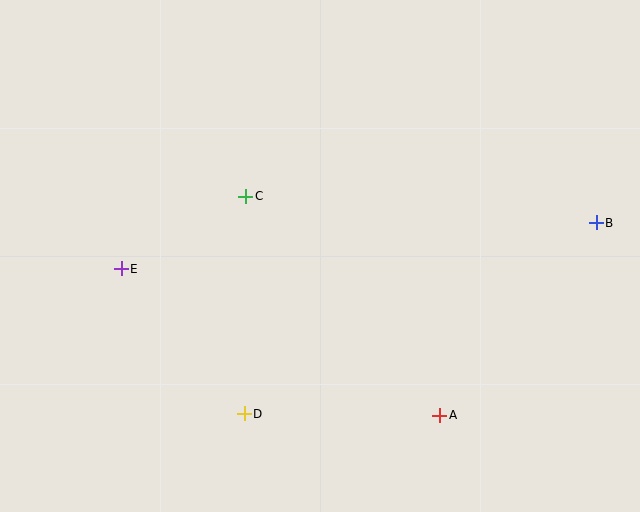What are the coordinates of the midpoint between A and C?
The midpoint between A and C is at (343, 306).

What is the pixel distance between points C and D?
The distance between C and D is 218 pixels.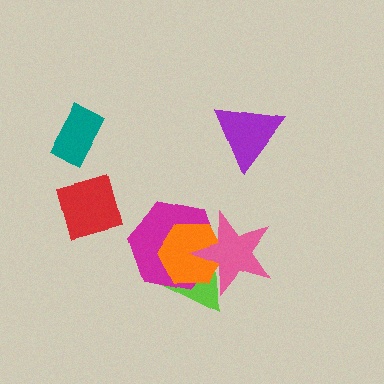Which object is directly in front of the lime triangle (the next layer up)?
The magenta hexagon is directly in front of the lime triangle.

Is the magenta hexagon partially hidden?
Yes, it is partially covered by another shape.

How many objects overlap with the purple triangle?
0 objects overlap with the purple triangle.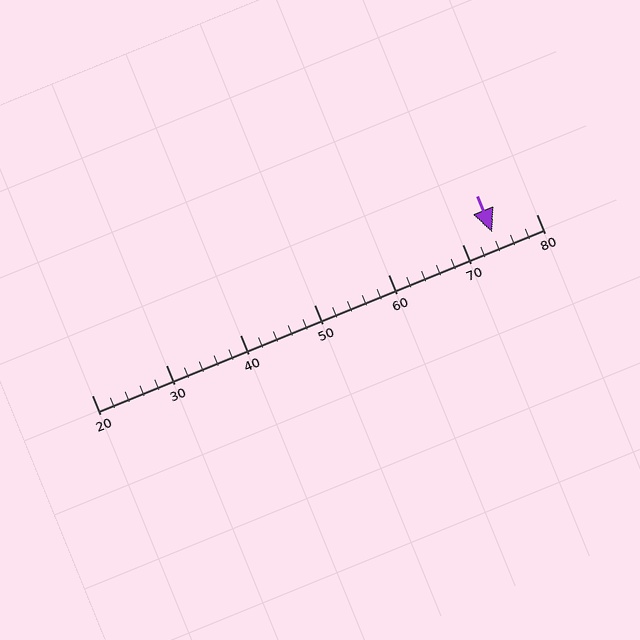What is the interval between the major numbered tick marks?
The major tick marks are spaced 10 units apart.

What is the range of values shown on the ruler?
The ruler shows values from 20 to 80.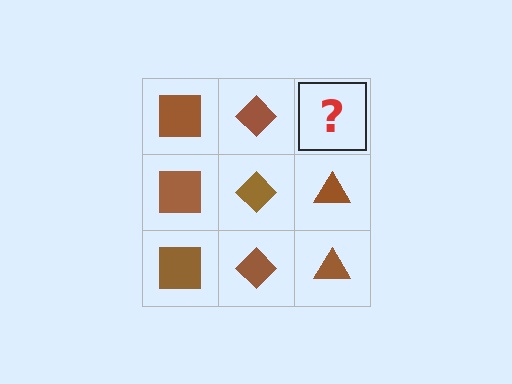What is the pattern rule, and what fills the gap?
The rule is that each column has a consistent shape. The gap should be filled with a brown triangle.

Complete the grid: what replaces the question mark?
The question mark should be replaced with a brown triangle.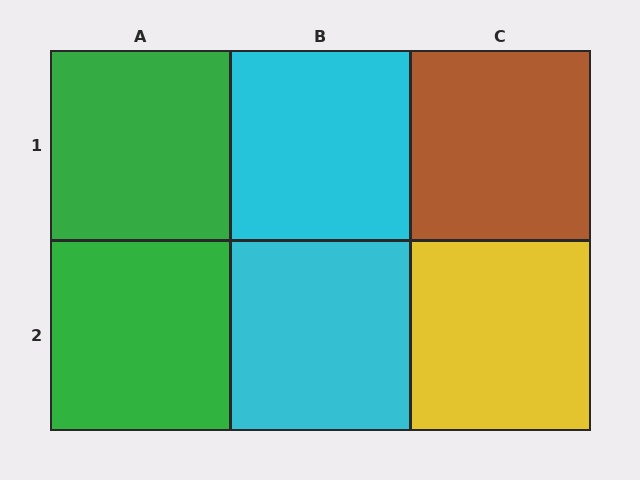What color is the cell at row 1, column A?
Green.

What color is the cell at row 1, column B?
Cyan.